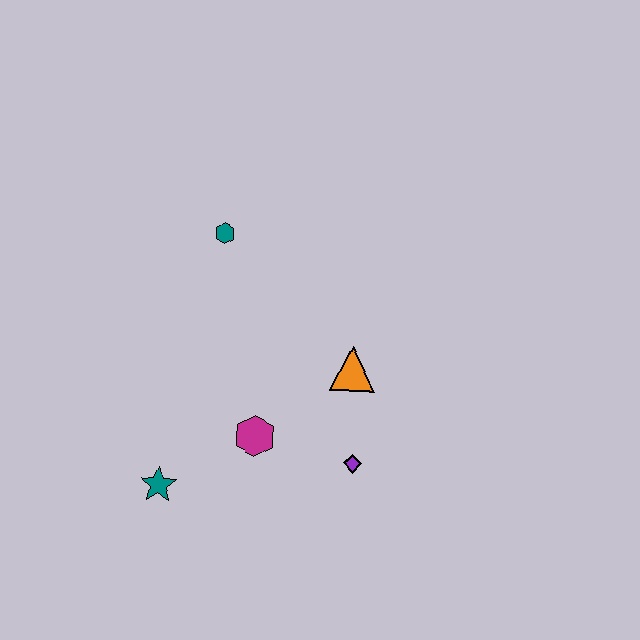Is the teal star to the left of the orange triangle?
Yes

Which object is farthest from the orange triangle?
The teal star is farthest from the orange triangle.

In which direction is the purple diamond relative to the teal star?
The purple diamond is to the right of the teal star.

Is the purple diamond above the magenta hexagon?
No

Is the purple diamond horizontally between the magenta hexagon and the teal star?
No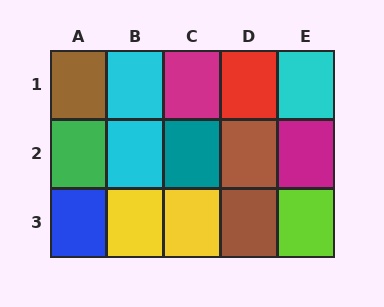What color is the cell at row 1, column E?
Cyan.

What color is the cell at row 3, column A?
Blue.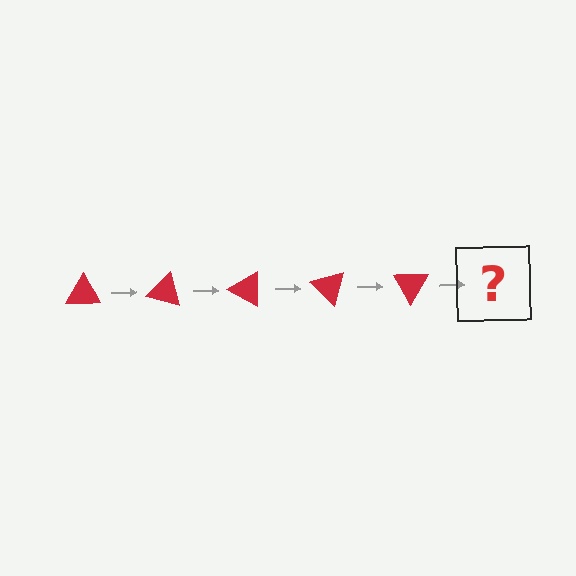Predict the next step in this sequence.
The next step is a red triangle rotated 75 degrees.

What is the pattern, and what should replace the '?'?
The pattern is that the triangle rotates 15 degrees each step. The '?' should be a red triangle rotated 75 degrees.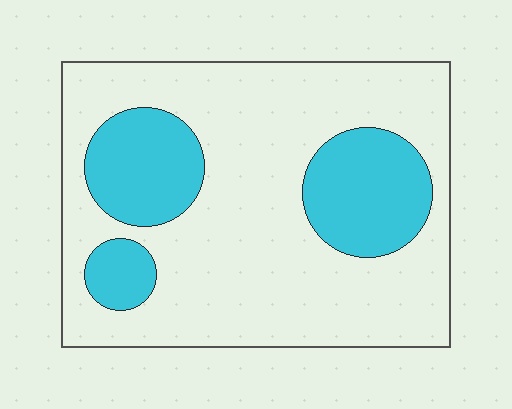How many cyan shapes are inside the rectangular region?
3.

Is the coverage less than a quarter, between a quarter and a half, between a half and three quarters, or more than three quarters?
Between a quarter and a half.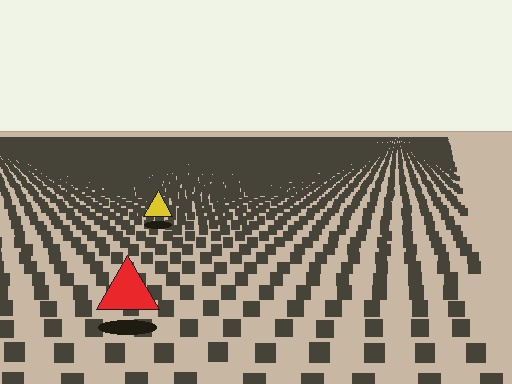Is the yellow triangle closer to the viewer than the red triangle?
No. The red triangle is closer — you can tell from the texture gradient: the ground texture is coarser near it.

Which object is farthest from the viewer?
The yellow triangle is farthest from the viewer. It appears smaller and the ground texture around it is denser.